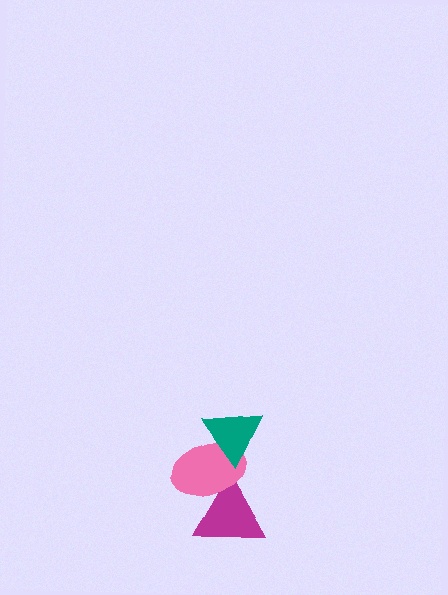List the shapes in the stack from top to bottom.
From top to bottom: the teal triangle, the pink ellipse, the magenta triangle.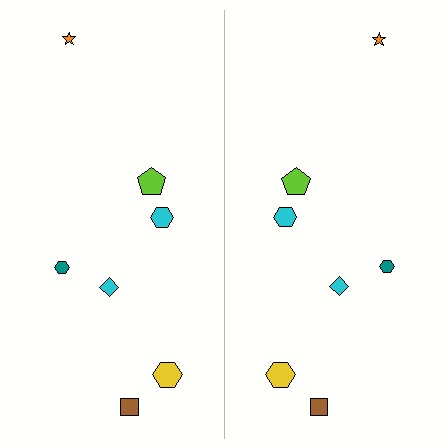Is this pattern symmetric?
Yes, this pattern has bilateral (reflection) symmetry.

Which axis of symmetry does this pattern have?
The pattern has a vertical axis of symmetry running through the center of the image.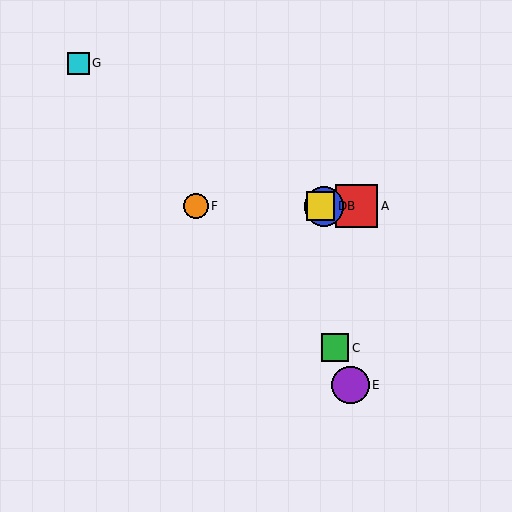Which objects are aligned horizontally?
Objects A, B, D, F are aligned horizontally.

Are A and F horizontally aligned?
Yes, both are at y≈206.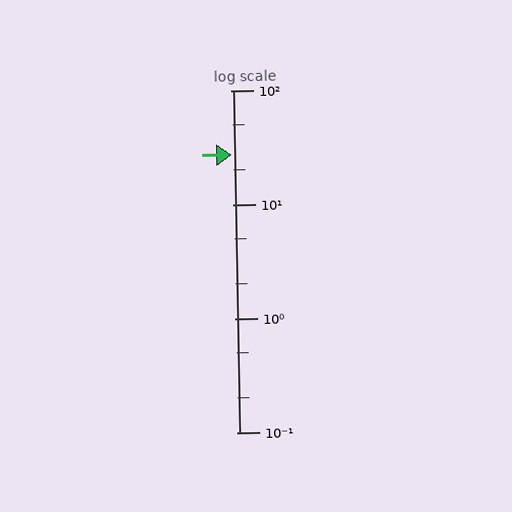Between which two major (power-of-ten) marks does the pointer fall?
The pointer is between 10 and 100.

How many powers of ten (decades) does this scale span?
The scale spans 3 decades, from 0.1 to 100.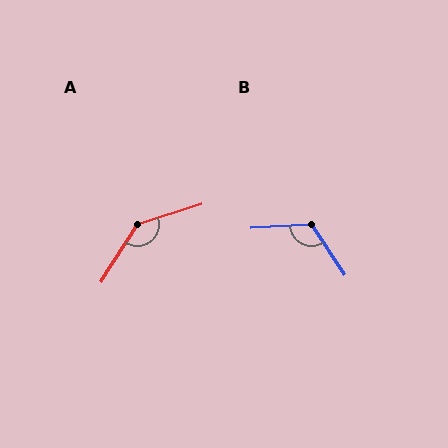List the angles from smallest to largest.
B (121°), A (139°).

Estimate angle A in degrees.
Approximately 139 degrees.